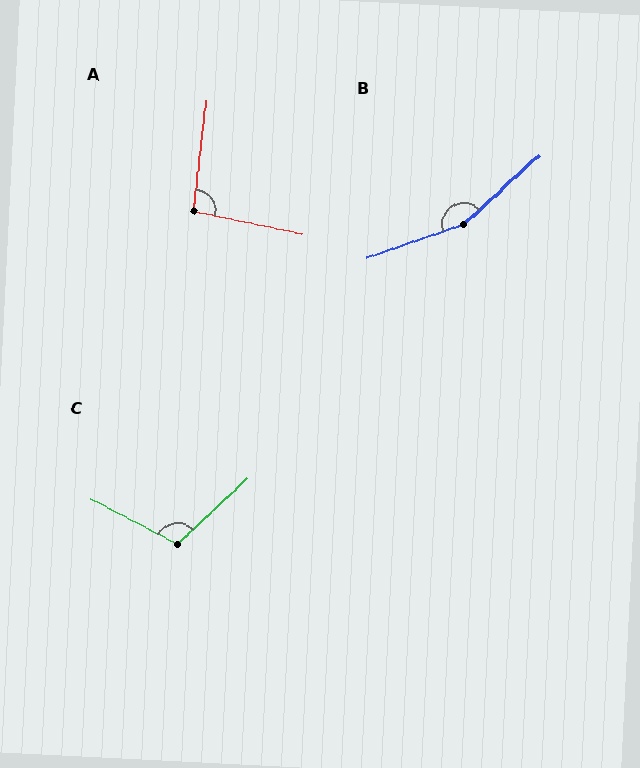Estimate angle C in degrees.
Approximately 109 degrees.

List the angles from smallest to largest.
A (95°), C (109°), B (157°).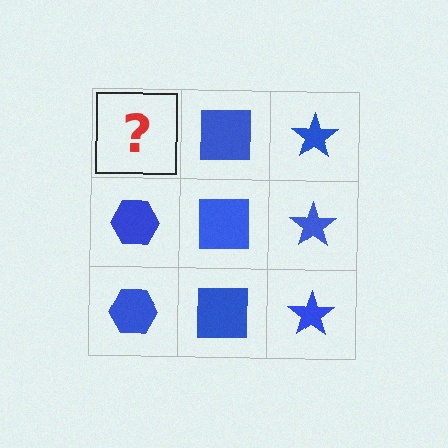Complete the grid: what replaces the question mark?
The question mark should be replaced with a blue hexagon.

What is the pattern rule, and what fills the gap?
The rule is that each column has a consistent shape. The gap should be filled with a blue hexagon.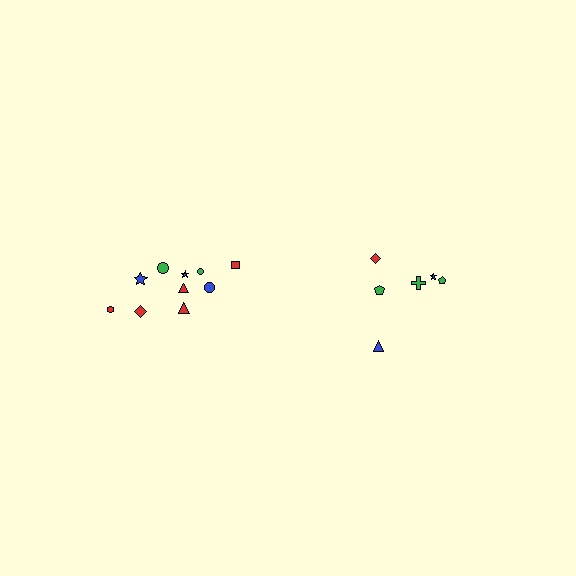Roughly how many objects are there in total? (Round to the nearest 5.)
Roughly 15 objects in total.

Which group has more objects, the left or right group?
The left group.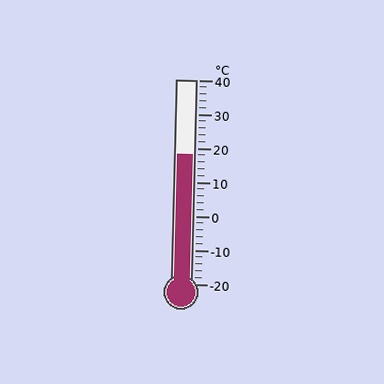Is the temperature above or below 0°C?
The temperature is above 0°C.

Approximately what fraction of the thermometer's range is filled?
The thermometer is filled to approximately 65% of its range.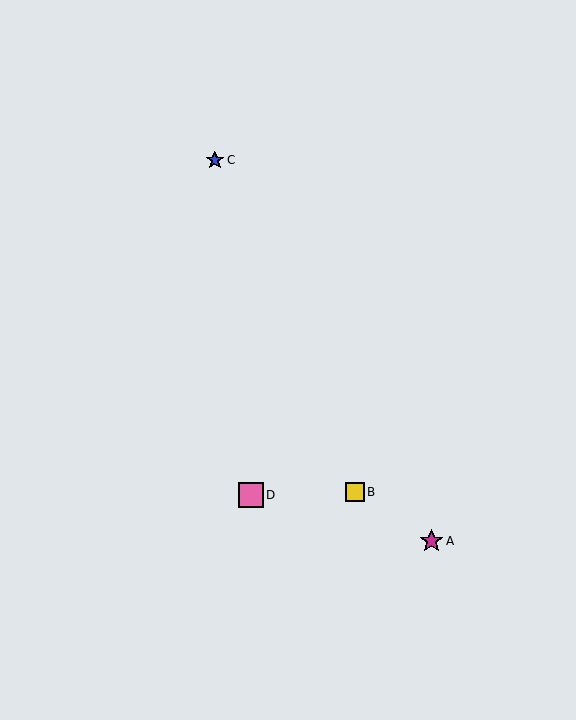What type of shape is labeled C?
Shape C is a blue star.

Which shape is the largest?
The pink square (labeled D) is the largest.